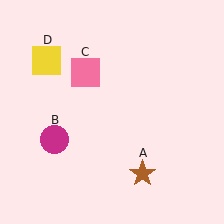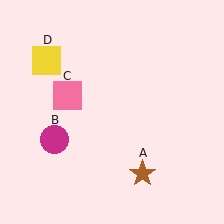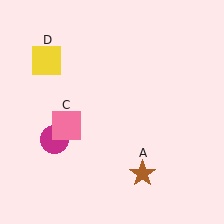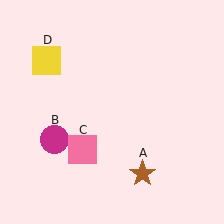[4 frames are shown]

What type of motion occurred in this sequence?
The pink square (object C) rotated counterclockwise around the center of the scene.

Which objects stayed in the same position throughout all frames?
Brown star (object A) and magenta circle (object B) and yellow square (object D) remained stationary.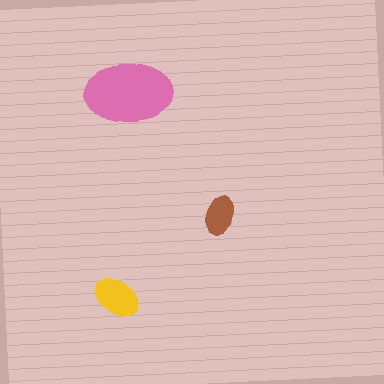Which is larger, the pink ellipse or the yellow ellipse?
The pink one.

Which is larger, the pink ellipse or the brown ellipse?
The pink one.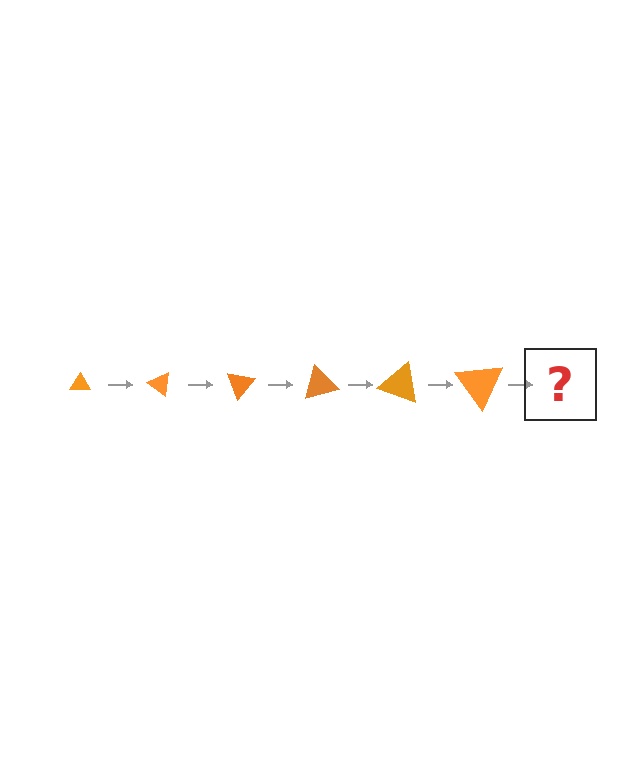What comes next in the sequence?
The next element should be a triangle, larger than the previous one and rotated 210 degrees from the start.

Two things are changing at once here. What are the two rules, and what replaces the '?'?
The two rules are that the triangle grows larger each step and it rotates 35 degrees each step. The '?' should be a triangle, larger than the previous one and rotated 210 degrees from the start.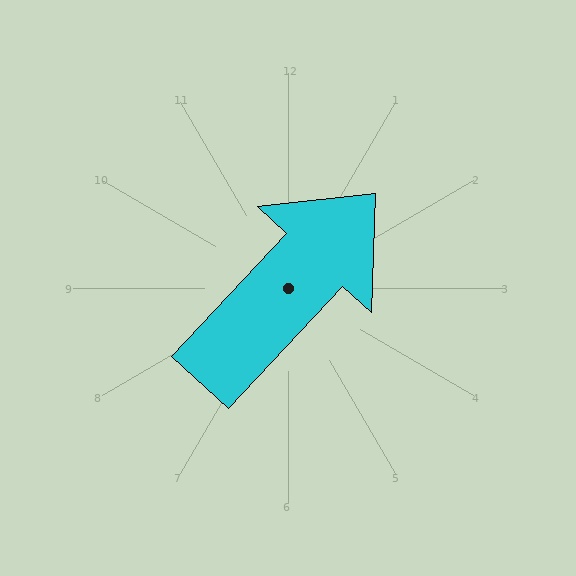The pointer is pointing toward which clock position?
Roughly 1 o'clock.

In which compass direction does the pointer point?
Northeast.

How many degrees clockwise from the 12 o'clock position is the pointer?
Approximately 43 degrees.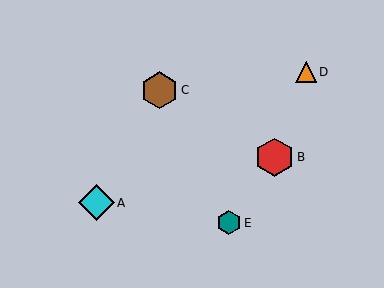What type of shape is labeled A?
Shape A is a cyan diamond.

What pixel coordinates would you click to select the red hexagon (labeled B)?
Click at (274, 157) to select the red hexagon B.